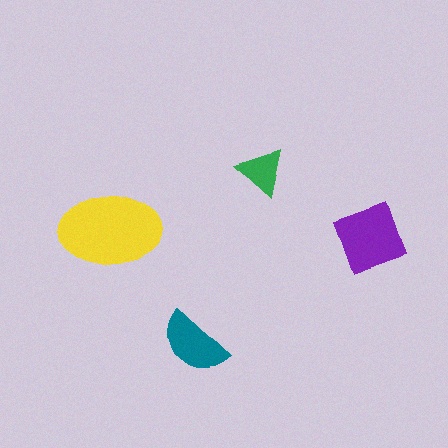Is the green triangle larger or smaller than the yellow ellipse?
Smaller.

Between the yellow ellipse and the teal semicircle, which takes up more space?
The yellow ellipse.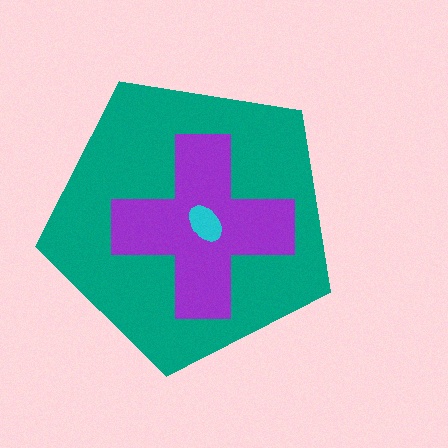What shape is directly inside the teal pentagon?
The purple cross.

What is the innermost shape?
The cyan ellipse.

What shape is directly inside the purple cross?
The cyan ellipse.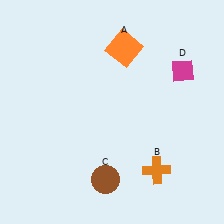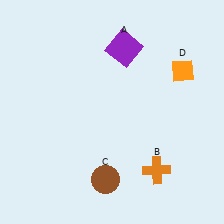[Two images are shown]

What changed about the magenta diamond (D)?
In Image 1, D is magenta. In Image 2, it changed to orange.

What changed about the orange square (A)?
In Image 1, A is orange. In Image 2, it changed to purple.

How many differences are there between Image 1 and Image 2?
There are 2 differences between the two images.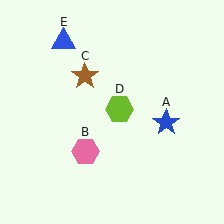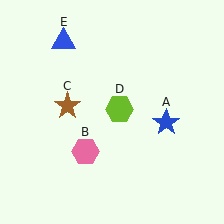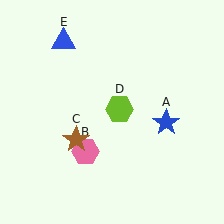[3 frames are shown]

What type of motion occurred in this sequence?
The brown star (object C) rotated counterclockwise around the center of the scene.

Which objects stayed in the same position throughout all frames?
Blue star (object A) and pink hexagon (object B) and lime hexagon (object D) and blue triangle (object E) remained stationary.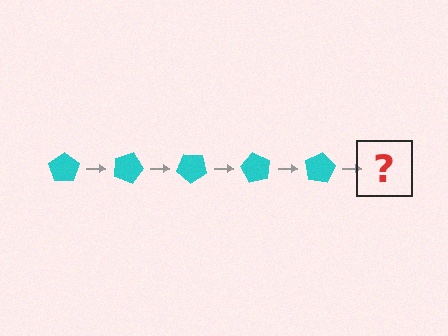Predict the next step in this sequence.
The next step is a cyan pentagon rotated 100 degrees.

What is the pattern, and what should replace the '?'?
The pattern is that the pentagon rotates 20 degrees each step. The '?' should be a cyan pentagon rotated 100 degrees.